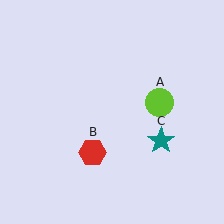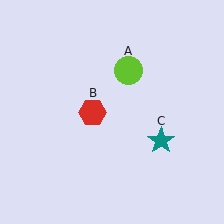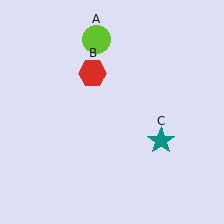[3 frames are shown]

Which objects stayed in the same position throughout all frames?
Teal star (object C) remained stationary.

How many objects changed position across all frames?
2 objects changed position: lime circle (object A), red hexagon (object B).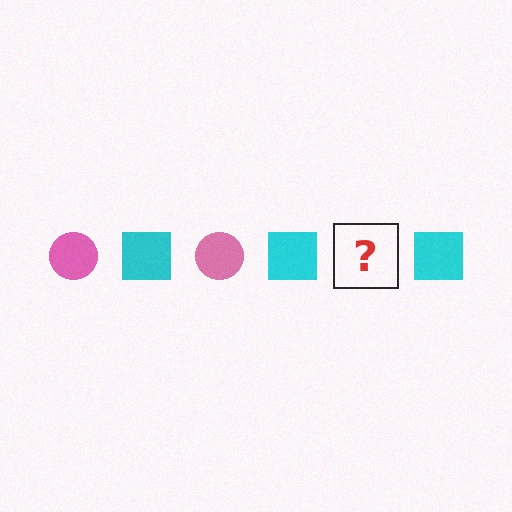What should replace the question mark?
The question mark should be replaced with a pink circle.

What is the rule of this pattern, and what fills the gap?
The rule is that the pattern alternates between pink circle and cyan square. The gap should be filled with a pink circle.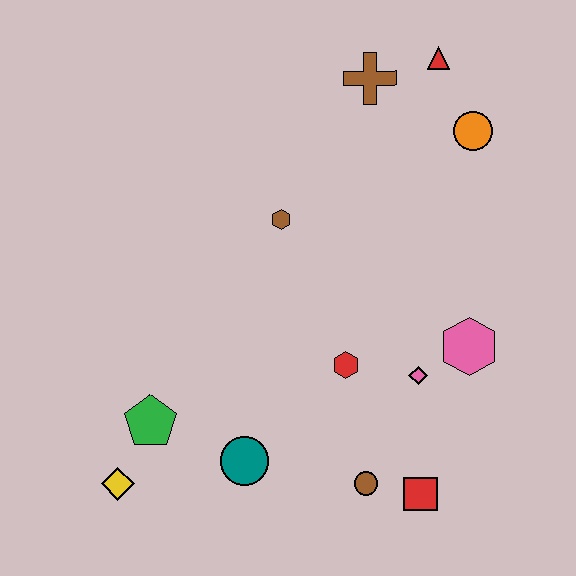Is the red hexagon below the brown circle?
No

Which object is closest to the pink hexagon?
The pink diamond is closest to the pink hexagon.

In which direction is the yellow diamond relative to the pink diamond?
The yellow diamond is to the left of the pink diamond.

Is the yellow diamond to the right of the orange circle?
No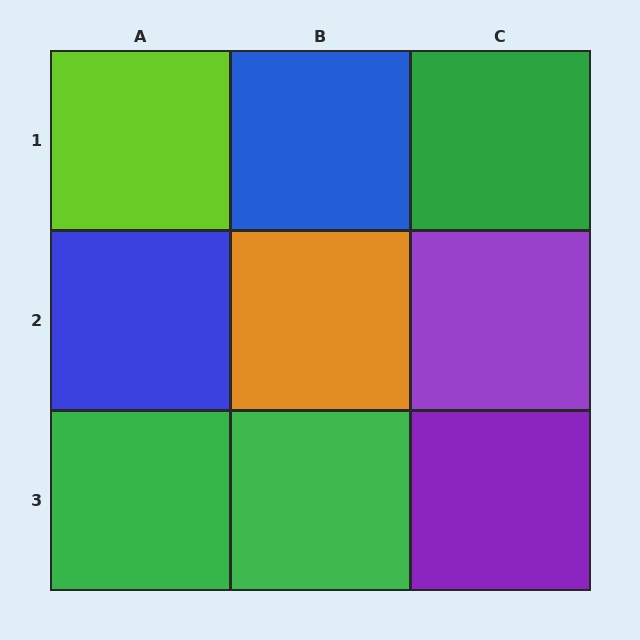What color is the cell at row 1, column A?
Lime.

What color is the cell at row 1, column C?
Green.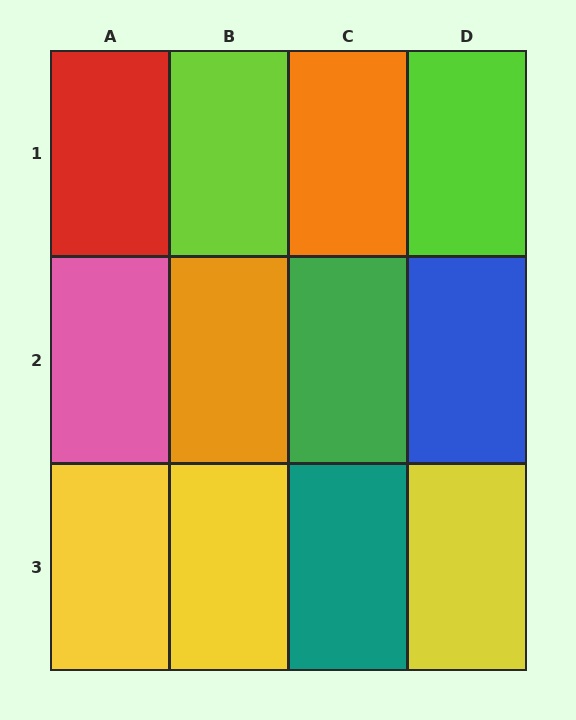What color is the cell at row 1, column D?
Lime.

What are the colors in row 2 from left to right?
Pink, orange, green, blue.